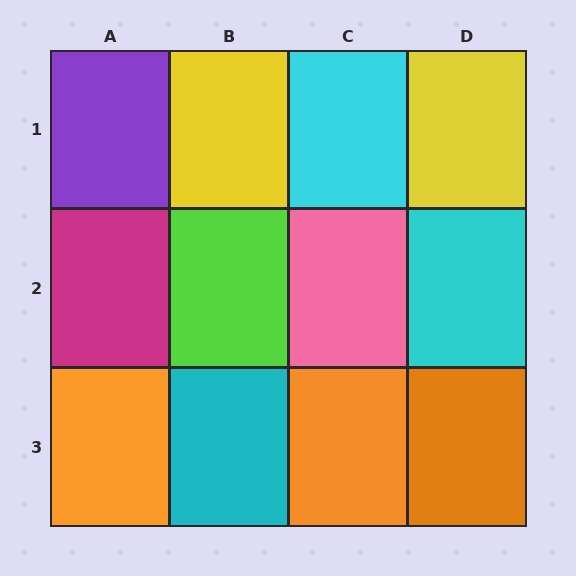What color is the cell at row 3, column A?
Orange.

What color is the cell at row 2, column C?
Pink.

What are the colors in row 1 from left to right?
Purple, yellow, cyan, yellow.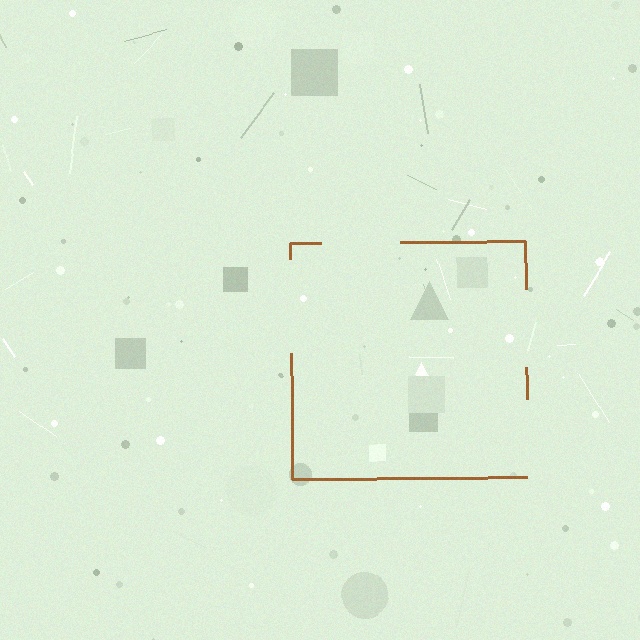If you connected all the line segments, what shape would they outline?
They would outline a square.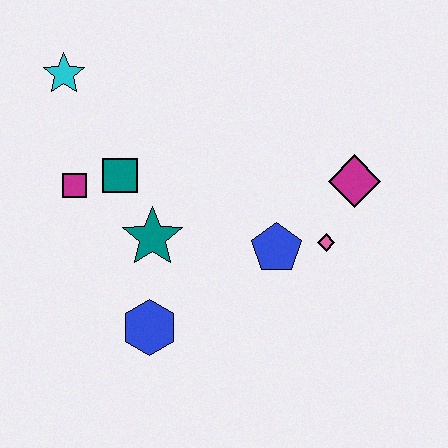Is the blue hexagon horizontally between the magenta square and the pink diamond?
Yes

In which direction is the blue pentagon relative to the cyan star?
The blue pentagon is to the right of the cyan star.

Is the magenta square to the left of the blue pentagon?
Yes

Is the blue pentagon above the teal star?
No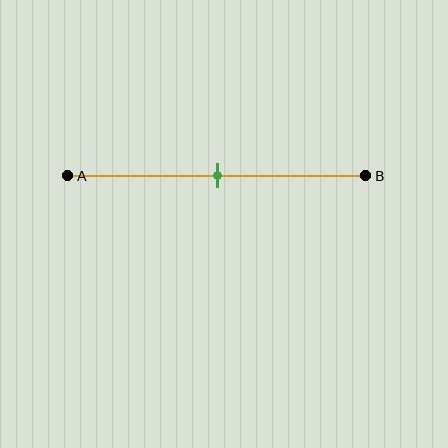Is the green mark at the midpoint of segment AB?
Yes, the mark is approximately at the midpoint.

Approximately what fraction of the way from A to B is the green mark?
The green mark is approximately 50% of the way from A to B.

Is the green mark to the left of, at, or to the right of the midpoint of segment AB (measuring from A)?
The green mark is approximately at the midpoint of segment AB.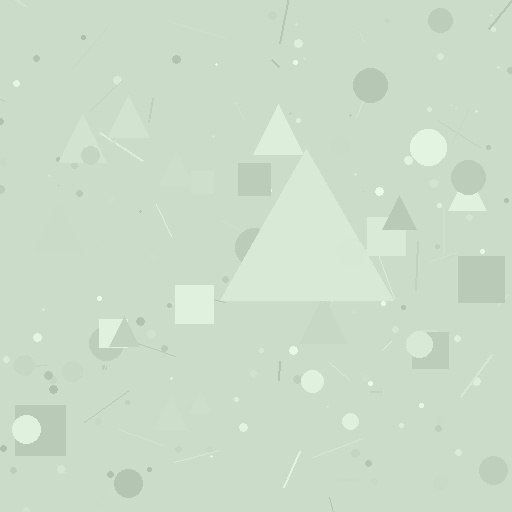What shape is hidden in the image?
A triangle is hidden in the image.